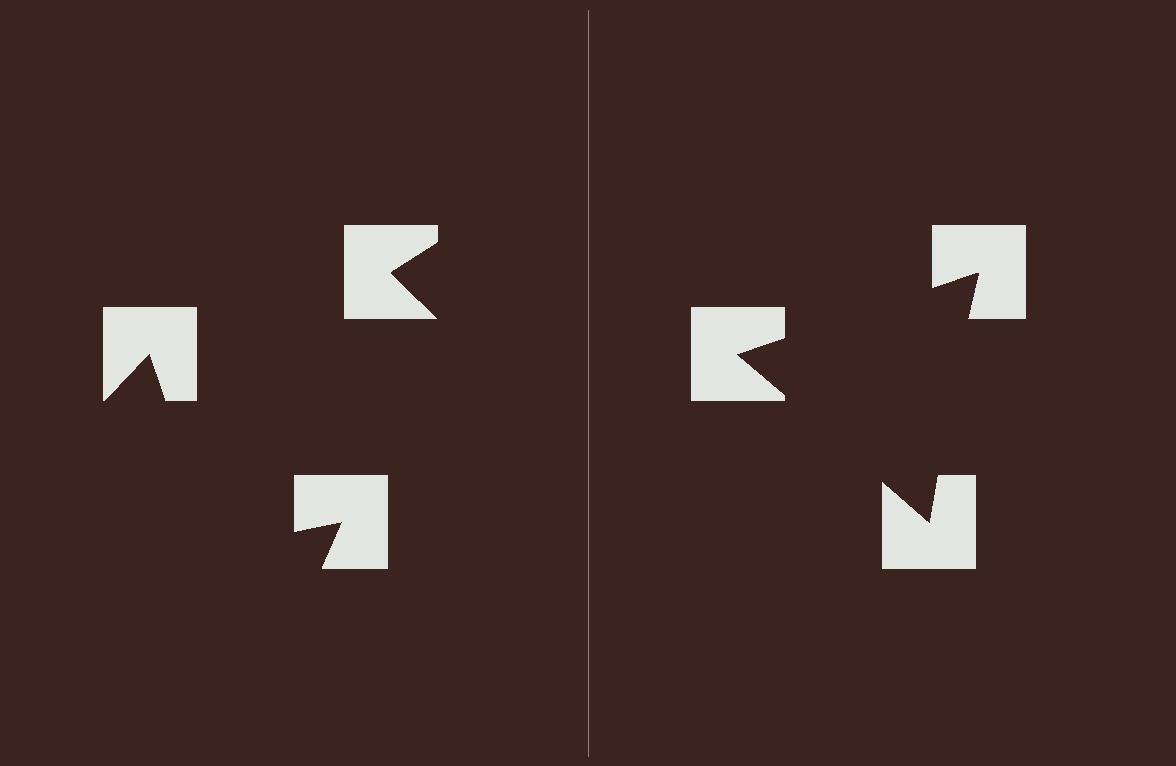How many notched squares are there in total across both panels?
6 — 3 on each side.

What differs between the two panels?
The notched squares are positioned identically on both sides; only the wedge orientations differ. On the right they align to a triangle; on the left they are misaligned.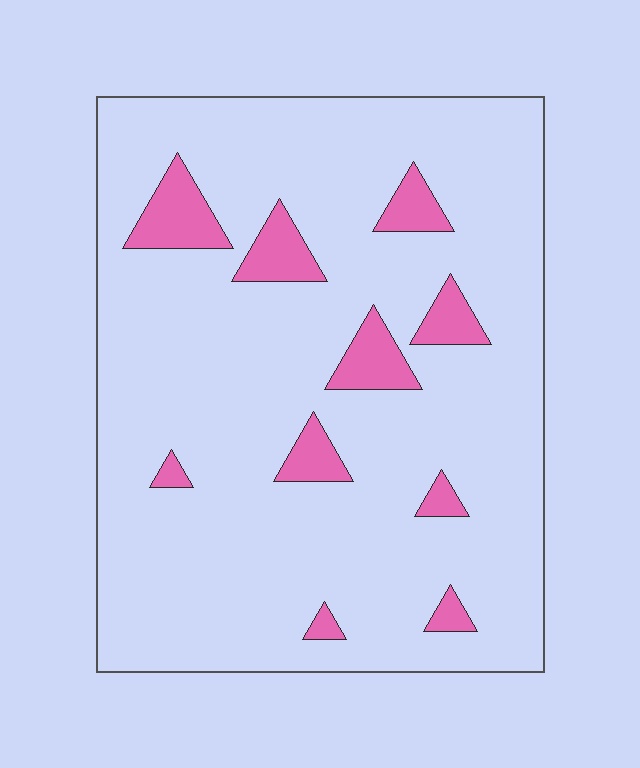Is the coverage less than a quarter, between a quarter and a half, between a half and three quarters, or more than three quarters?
Less than a quarter.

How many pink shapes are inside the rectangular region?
10.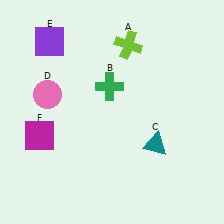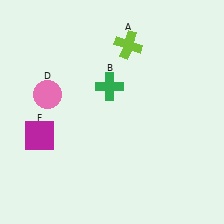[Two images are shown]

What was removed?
The teal triangle (C), the purple square (E) were removed in Image 2.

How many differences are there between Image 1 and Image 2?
There are 2 differences between the two images.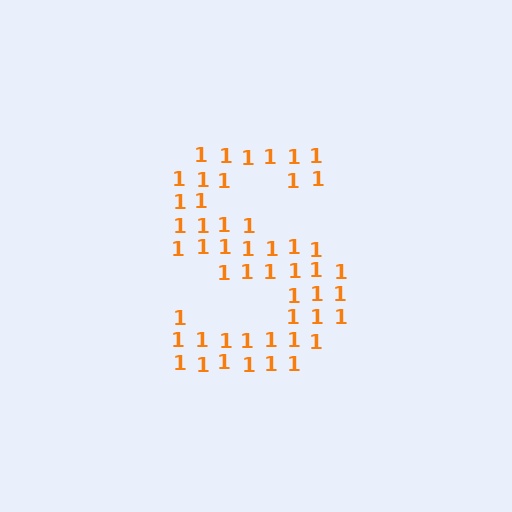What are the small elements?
The small elements are digit 1's.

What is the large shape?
The large shape is the letter S.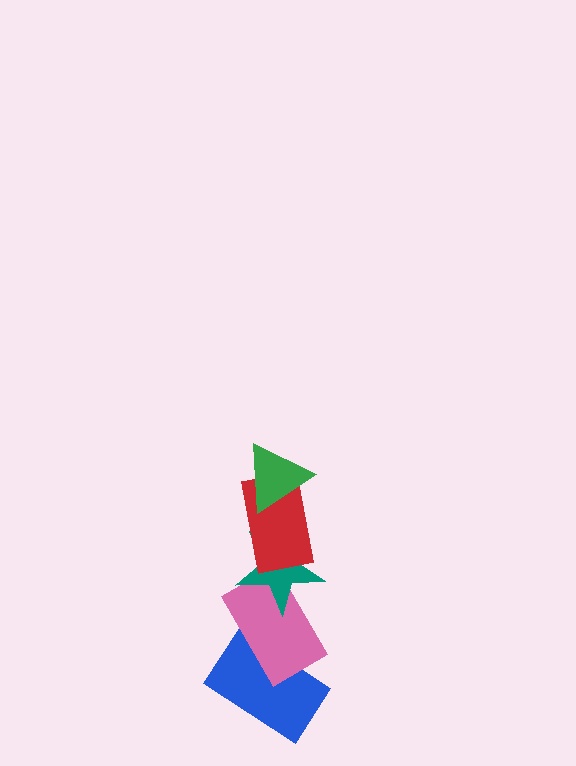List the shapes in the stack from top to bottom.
From top to bottom: the green triangle, the red rectangle, the teal star, the pink rectangle, the blue rectangle.